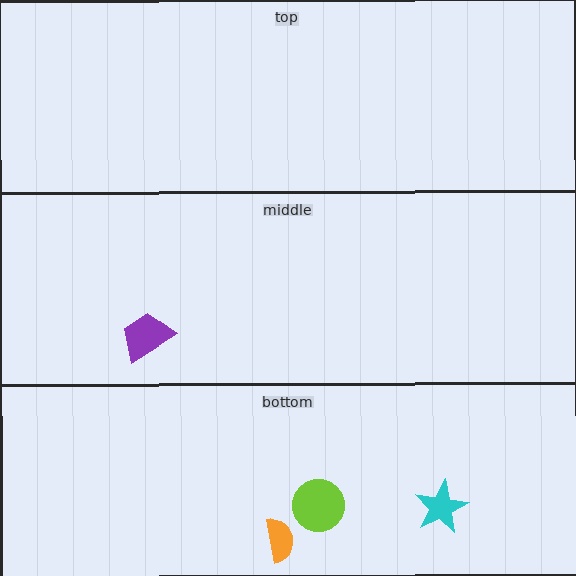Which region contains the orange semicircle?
The bottom region.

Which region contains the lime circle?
The bottom region.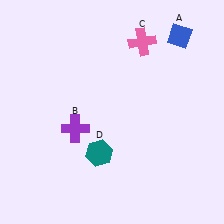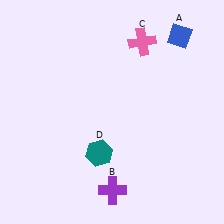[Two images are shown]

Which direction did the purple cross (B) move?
The purple cross (B) moved down.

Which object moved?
The purple cross (B) moved down.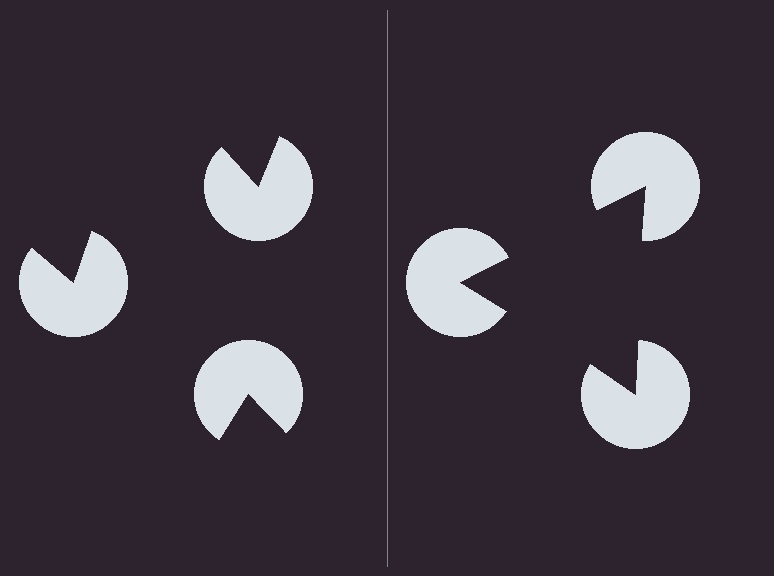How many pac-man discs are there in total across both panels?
6 — 3 on each side.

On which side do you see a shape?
An illusory triangle appears on the right side. On the left side the wedge cuts are rotated, so no coherent shape forms.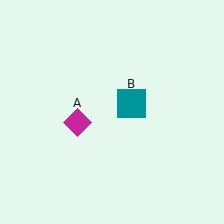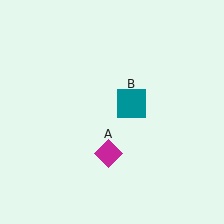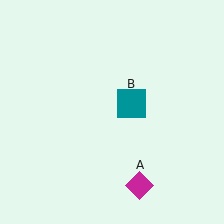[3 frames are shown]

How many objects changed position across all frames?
1 object changed position: magenta diamond (object A).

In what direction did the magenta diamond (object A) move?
The magenta diamond (object A) moved down and to the right.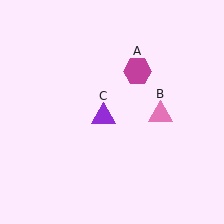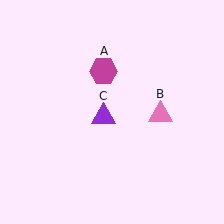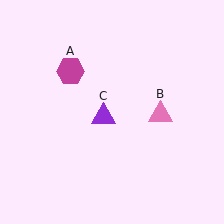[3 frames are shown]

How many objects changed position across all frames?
1 object changed position: magenta hexagon (object A).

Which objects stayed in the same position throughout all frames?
Pink triangle (object B) and purple triangle (object C) remained stationary.